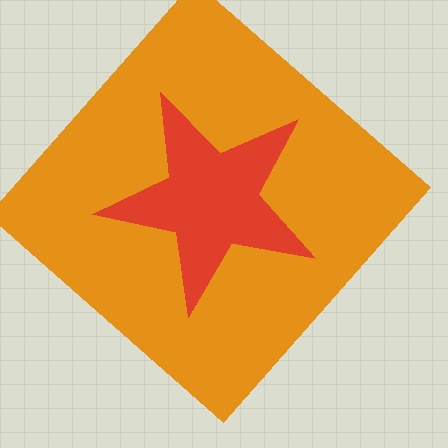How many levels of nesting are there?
2.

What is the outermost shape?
The orange diamond.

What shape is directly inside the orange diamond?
The red star.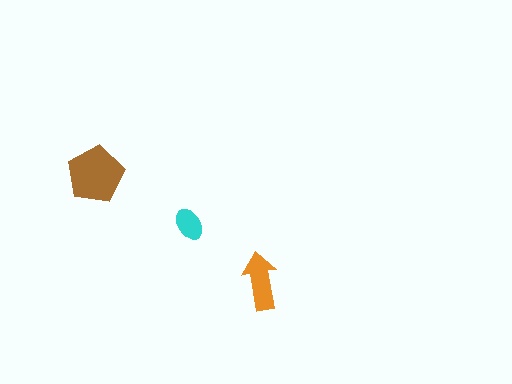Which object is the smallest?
The cyan ellipse.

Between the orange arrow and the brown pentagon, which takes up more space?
The brown pentagon.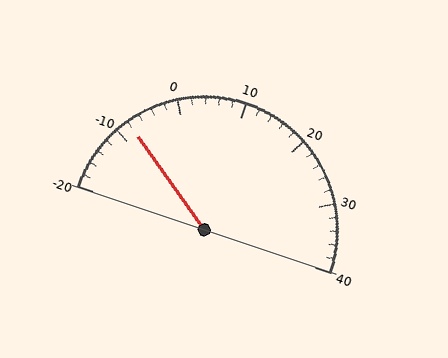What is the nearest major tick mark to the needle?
The nearest major tick mark is -10.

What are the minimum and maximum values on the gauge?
The gauge ranges from -20 to 40.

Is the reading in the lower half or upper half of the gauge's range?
The reading is in the lower half of the range (-20 to 40).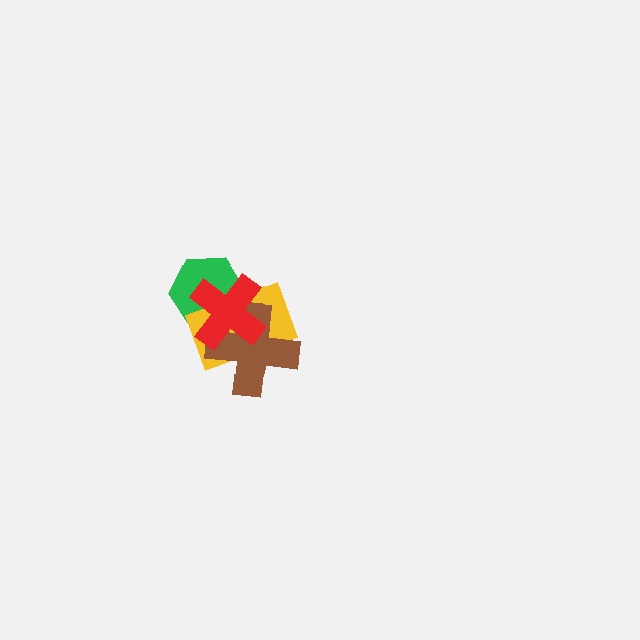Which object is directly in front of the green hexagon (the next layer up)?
The yellow rectangle is directly in front of the green hexagon.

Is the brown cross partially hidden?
Yes, it is partially covered by another shape.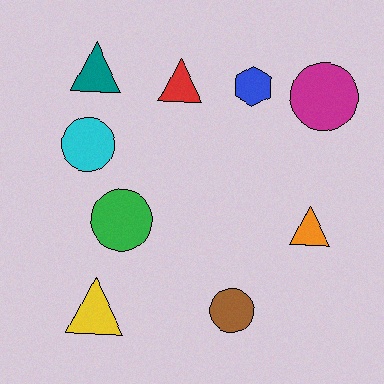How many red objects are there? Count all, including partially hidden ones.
There is 1 red object.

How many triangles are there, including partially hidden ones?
There are 4 triangles.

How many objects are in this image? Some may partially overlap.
There are 9 objects.